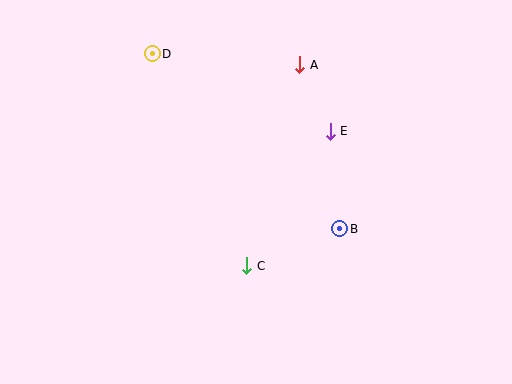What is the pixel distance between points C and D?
The distance between C and D is 232 pixels.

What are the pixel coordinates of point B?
Point B is at (340, 229).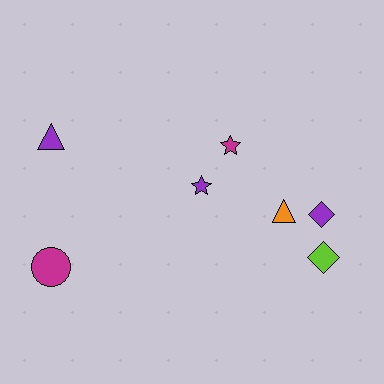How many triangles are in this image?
There are 2 triangles.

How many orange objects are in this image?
There is 1 orange object.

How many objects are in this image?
There are 7 objects.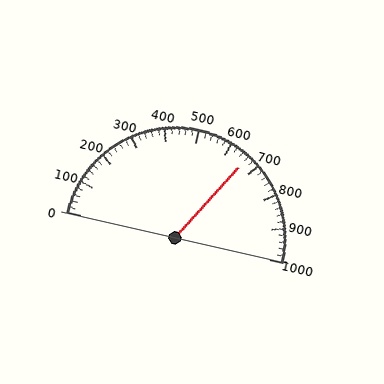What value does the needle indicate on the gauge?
The needle indicates approximately 660.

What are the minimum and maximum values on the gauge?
The gauge ranges from 0 to 1000.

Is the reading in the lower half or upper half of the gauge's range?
The reading is in the upper half of the range (0 to 1000).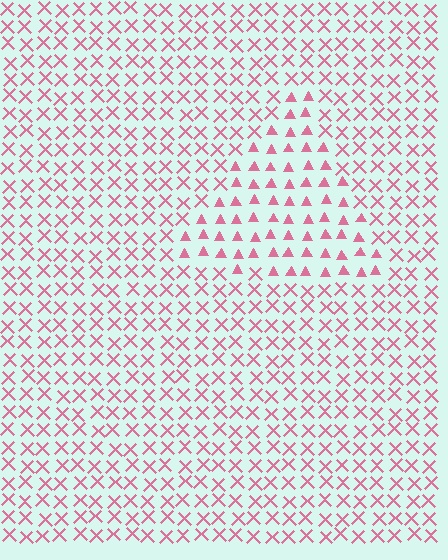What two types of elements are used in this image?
The image uses triangles inside the triangle region and X marks outside it.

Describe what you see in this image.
The image is filled with small pink elements arranged in a uniform grid. A triangle-shaped region contains triangles, while the surrounding area contains X marks. The boundary is defined purely by the change in element shape.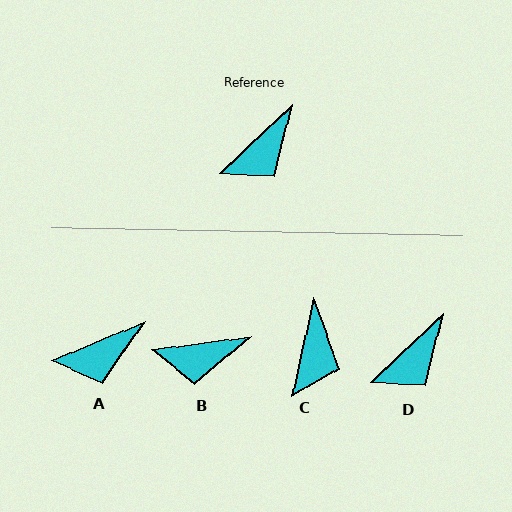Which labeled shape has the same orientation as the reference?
D.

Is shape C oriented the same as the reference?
No, it is off by about 33 degrees.